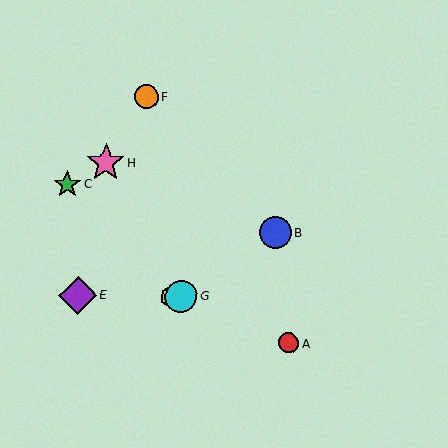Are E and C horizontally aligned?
No, E is at y≈295 and C is at y≈184.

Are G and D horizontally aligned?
Yes, both are at y≈296.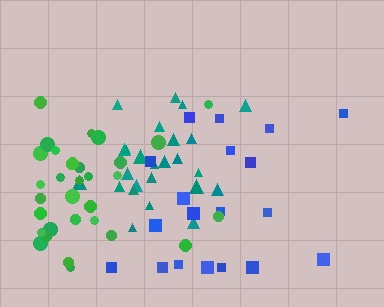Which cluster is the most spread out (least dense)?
Blue.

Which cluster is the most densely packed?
Teal.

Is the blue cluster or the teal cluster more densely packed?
Teal.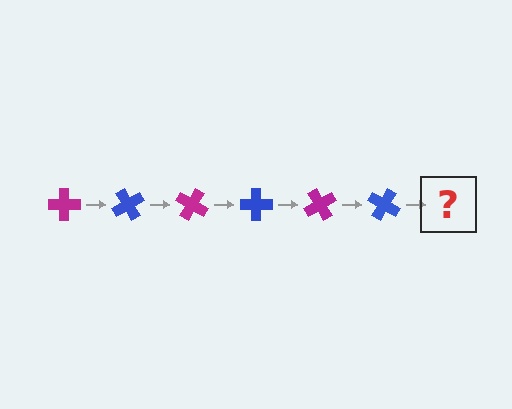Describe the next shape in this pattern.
It should be a magenta cross, rotated 360 degrees from the start.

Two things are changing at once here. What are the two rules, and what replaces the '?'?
The two rules are that it rotates 60 degrees each step and the color cycles through magenta and blue. The '?' should be a magenta cross, rotated 360 degrees from the start.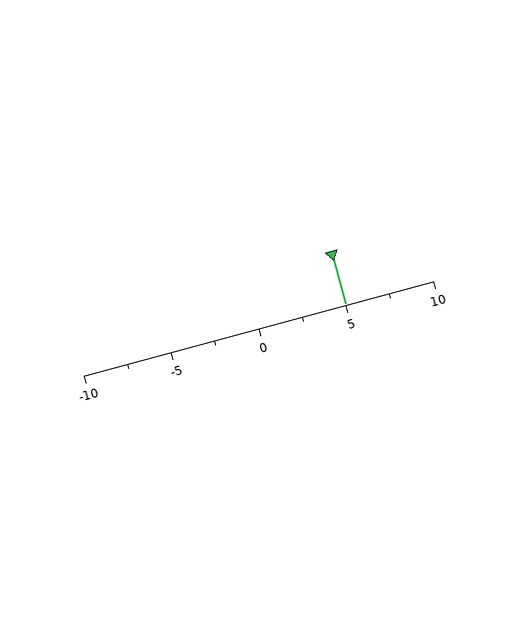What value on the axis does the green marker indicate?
The marker indicates approximately 5.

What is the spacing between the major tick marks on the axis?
The major ticks are spaced 5 apart.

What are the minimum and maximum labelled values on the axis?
The axis runs from -10 to 10.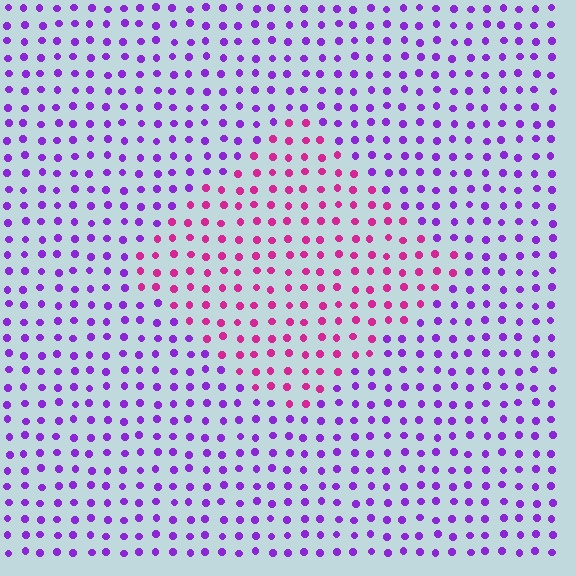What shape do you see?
I see a diamond.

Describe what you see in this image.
The image is filled with small purple elements in a uniform arrangement. A diamond-shaped region is visible where the elements are tinted to a slightly different hue, forming a subtle color boundary.